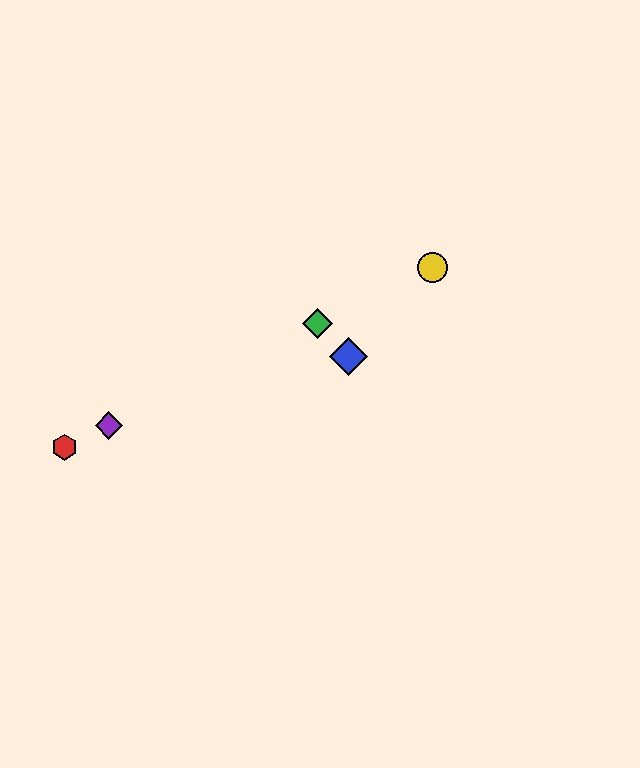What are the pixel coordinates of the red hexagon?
The red hexagon is at (64, 447).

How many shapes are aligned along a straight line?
4 shapes (the red hexagon, the green diamond, the yellow circle, the purple diamond) are aligned along a straight line.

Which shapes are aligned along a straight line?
The red hexagon, the green diamond, the yellow circle, the purple diamond are aligned along a straight line.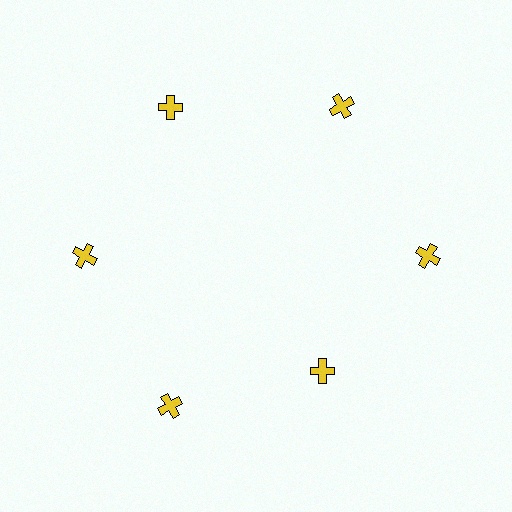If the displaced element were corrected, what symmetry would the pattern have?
It would have 6-fold rotational symmetry — the pattern would map onto itself every 60 degrees.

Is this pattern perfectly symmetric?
No. The 6 yellow crosses are arranged in a ring, but one element near the 5 o'clock position is pulled inward toward the center, breaking the 6-fold rotational symmetry.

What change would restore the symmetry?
The symmetry would be restored by moving it outward, back onto the ring so that all 6 crosses sit at equal angles and equal distance from the center.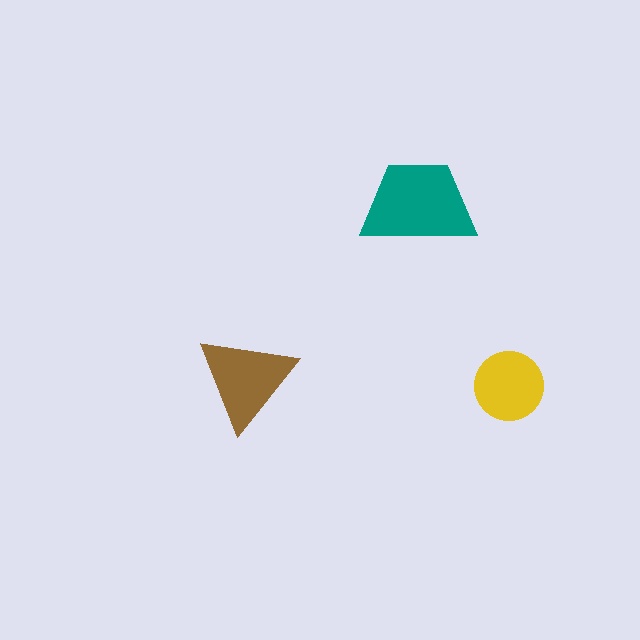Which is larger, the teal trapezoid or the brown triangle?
The teal trapezoid.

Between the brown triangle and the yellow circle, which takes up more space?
The brown triangle.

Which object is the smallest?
The yellow circle.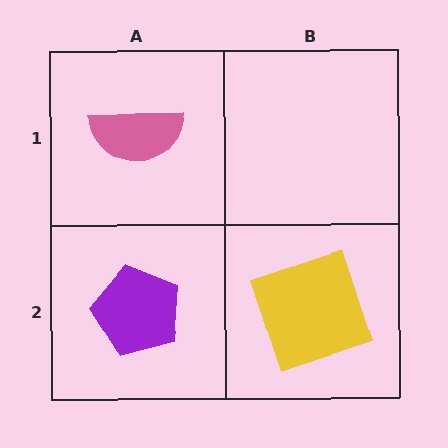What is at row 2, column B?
A yellow square.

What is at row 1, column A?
A pink semicircle.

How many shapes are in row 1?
1 shape.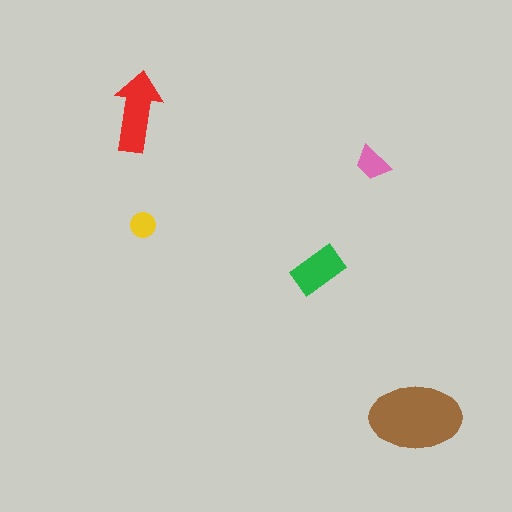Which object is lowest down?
The brown ellipse is bottommost.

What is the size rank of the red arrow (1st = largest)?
2nd.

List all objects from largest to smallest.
The brown ellipse, the red arrow, the green rectangle, the pink trapezoid, the yellow circle.